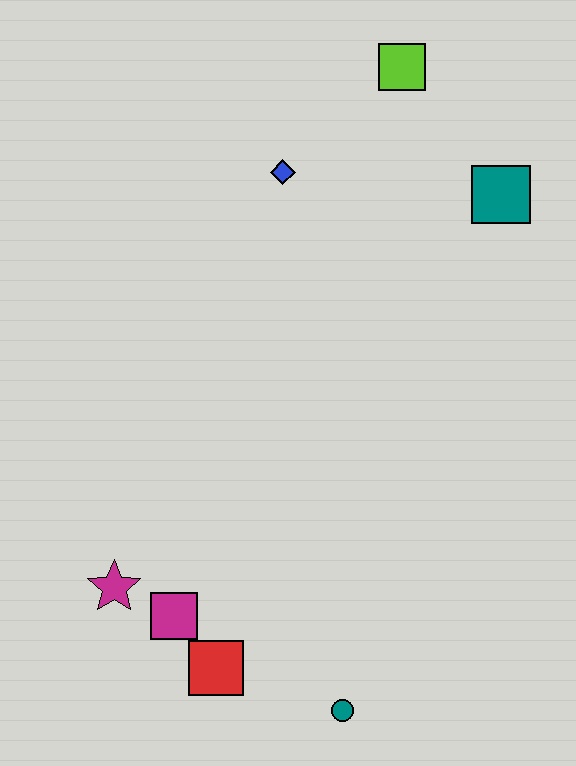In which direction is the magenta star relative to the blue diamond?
The magenta star is below the blue diamond.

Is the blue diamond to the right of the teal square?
No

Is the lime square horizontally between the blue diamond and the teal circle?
No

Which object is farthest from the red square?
The lime square is farthest from the red square.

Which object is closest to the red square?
The magenta square is closest to the red square.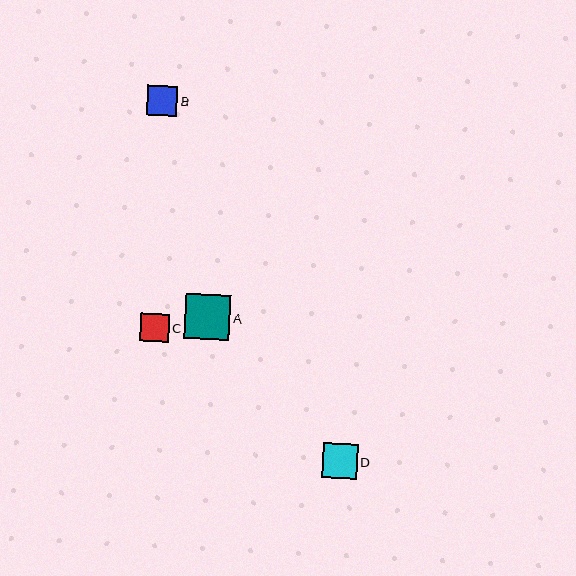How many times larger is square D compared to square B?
Square D is approximately 1.1 times the size of square B.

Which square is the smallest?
Square C is the smallest with a size of approximately 29 pixels.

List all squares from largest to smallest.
From largest to smallest: A, D, B, C.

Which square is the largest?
Square A is the largest with a size of approximately 45 pixels.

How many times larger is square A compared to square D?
Square A is approximately 1.3 times the size of square D.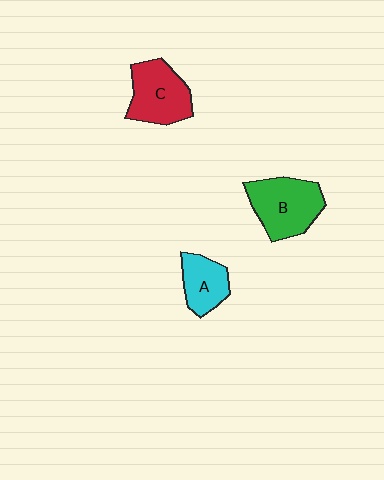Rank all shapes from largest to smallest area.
From largest to smallest: B (green), C (red), A (cyan).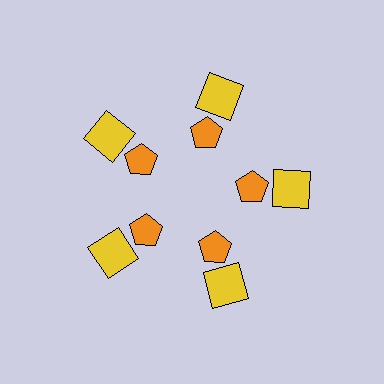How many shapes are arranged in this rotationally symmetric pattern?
There are 10 shapes, arranged in 5 groups of 2.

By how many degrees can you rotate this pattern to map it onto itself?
The pattern maps onto itself every 72 degrees of rotation.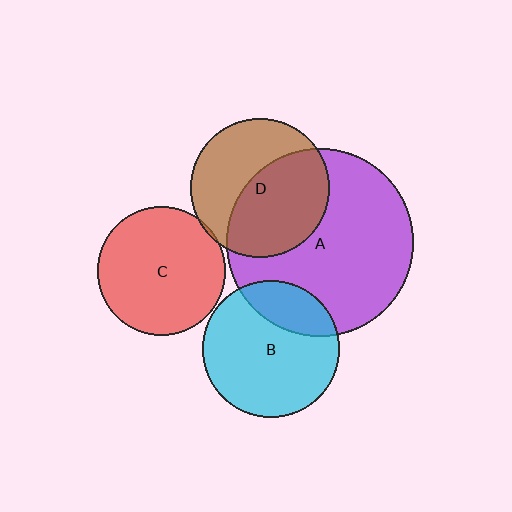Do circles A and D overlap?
Yes.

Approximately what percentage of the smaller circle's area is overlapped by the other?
Approximately 55%.